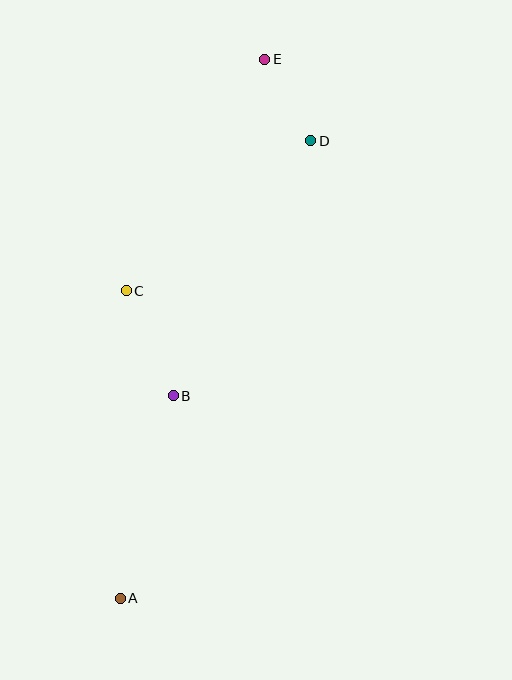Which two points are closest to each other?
Points D and E are closest to each other.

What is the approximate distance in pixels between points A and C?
The distance between A and C is approximately 307 pixels.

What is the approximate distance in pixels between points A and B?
The distance between A and B is approximately 209 pixels.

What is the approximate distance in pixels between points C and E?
The distance between C and E is approximately 270 pixels.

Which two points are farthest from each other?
Points A and E are farthest from each other.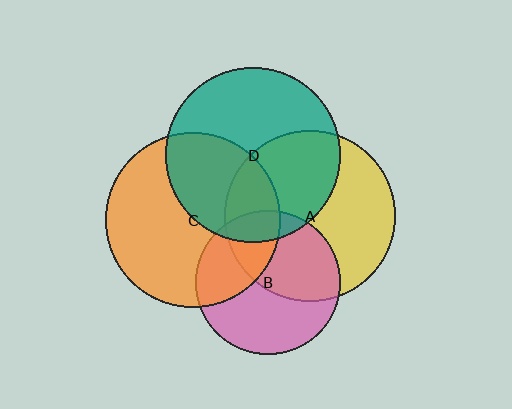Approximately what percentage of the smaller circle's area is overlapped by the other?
Approximately 40%.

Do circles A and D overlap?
Yes.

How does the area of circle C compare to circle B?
Approximately 1.5 times.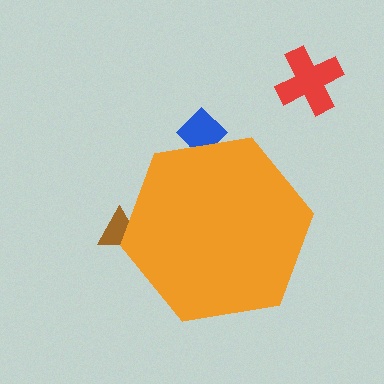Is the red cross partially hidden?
No, the red cross is fully visible.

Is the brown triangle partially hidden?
Yes, the brown triangle is partially hidden behind the orange hexagon.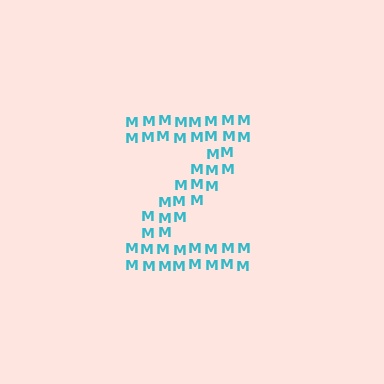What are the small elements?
The small elements are letter M's.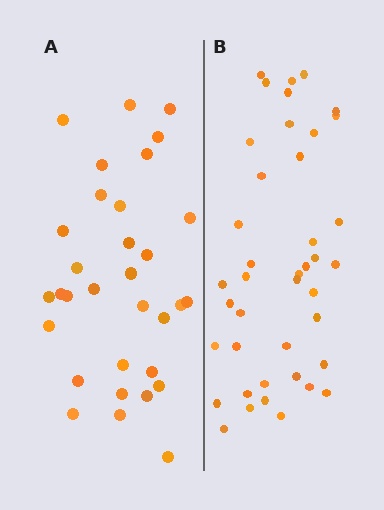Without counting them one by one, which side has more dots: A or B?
Region B (the right region) has more dots.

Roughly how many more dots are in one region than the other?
Region B has roughly 8 or so more dots than region A.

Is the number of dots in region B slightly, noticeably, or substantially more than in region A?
Region B has noticeably more, but not dramatically so. The ratio is roughly 1.3 to 1.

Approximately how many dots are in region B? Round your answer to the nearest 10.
About 40 dots. (The exact count is 41, which rounds to 40.)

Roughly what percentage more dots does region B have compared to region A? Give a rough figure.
About 30% more.